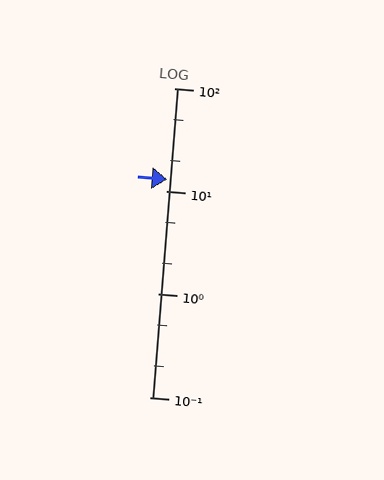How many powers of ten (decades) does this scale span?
The scale spans 3 decades, from 0.1 to 100.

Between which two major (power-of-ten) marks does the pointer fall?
The pointer is between 10 and 100.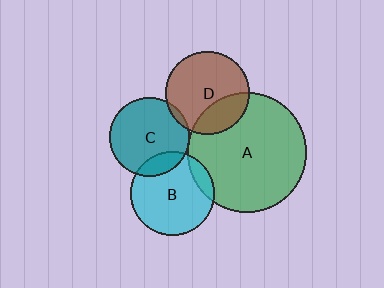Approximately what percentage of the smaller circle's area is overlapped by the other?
Approximately 5%.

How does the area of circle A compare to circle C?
Approximately 2.3 times.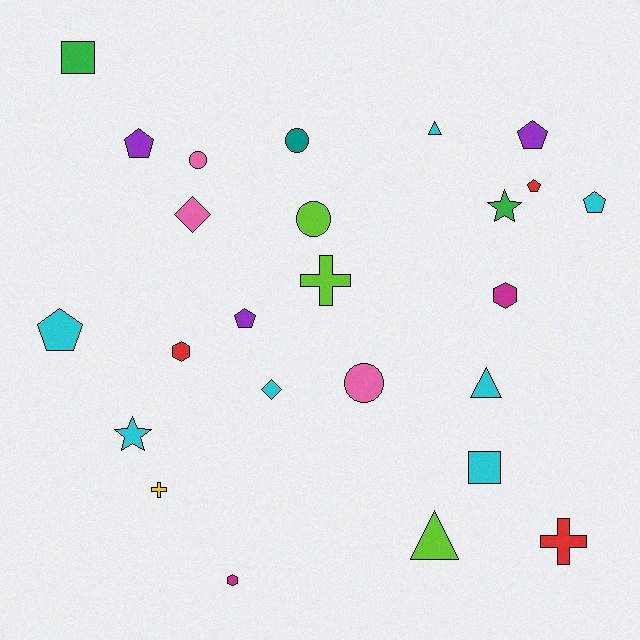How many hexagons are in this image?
There are 3 hexagons.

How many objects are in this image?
There are 25 objects.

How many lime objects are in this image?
There are 3 lime objects.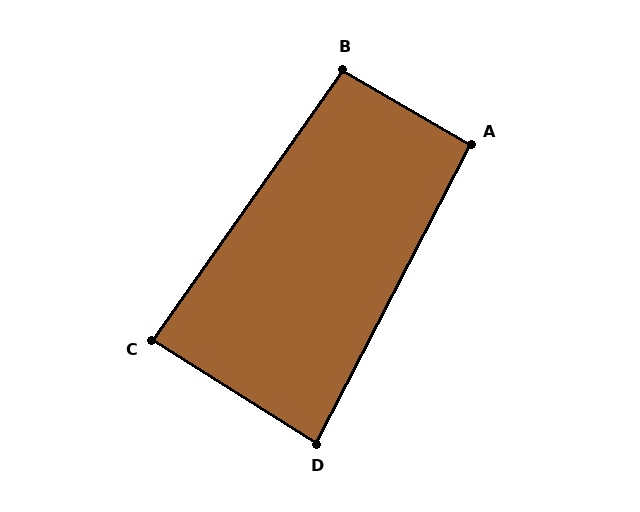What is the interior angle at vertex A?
Approximately 93 degrees (approximately right).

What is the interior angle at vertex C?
Approximately 87 degrees (approximately right).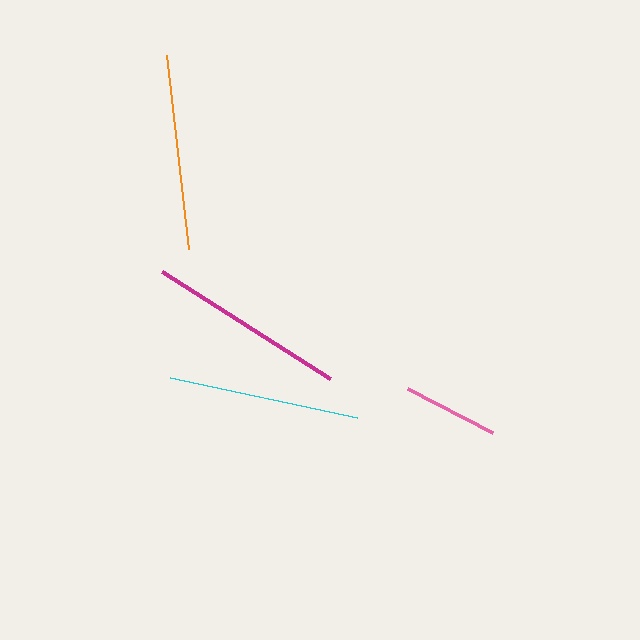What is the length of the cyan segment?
The cyan segment is approximately 190 pixels long.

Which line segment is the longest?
The magenta line is the longest at approximately 199 pixels.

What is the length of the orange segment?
The orange segment is approximately 194 pixels long.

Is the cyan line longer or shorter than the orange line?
The orange line is longer than the cyan line.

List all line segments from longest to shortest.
From longest to shortest: magenta, orange, cyan, pink.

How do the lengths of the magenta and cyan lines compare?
The magenta and cyan lines are approximately the same length.